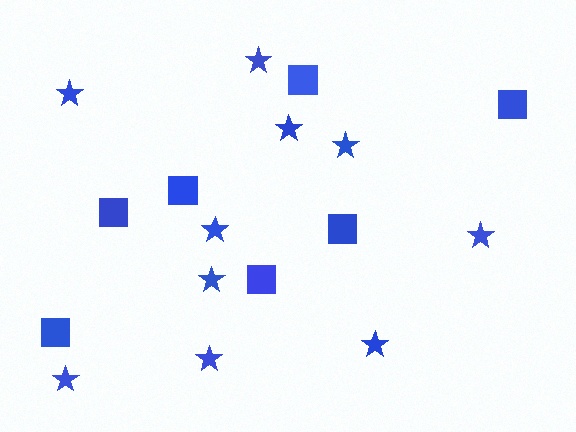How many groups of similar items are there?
There are 2 groups: one group of squares (7) and one group of stars (10).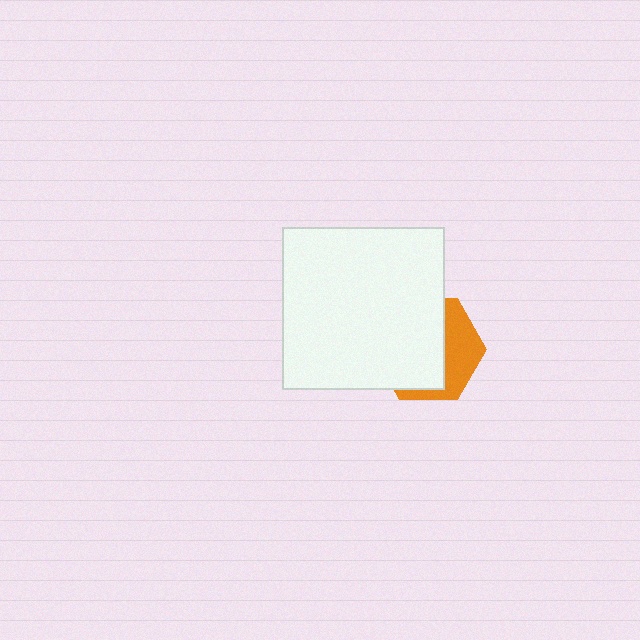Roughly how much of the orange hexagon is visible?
A small part of it is visible (roughly 36%).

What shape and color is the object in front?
The object in front is a white square.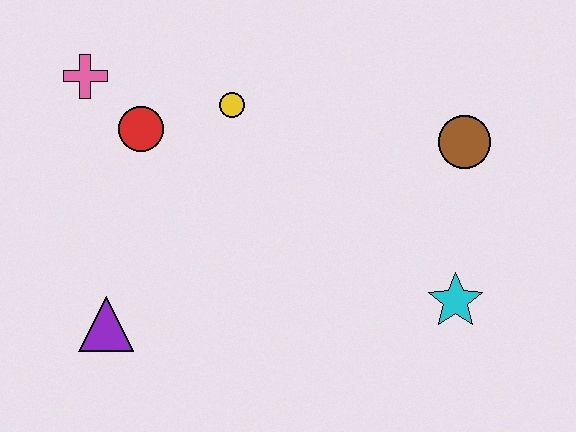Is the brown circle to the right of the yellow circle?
Yes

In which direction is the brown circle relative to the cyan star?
The brown circle is above the cyan star.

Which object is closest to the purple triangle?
The red circle is closest to the purple triangle.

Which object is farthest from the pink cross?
The cyan star is farthest from the pink cross.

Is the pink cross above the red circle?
Yes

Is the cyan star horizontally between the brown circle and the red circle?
Yes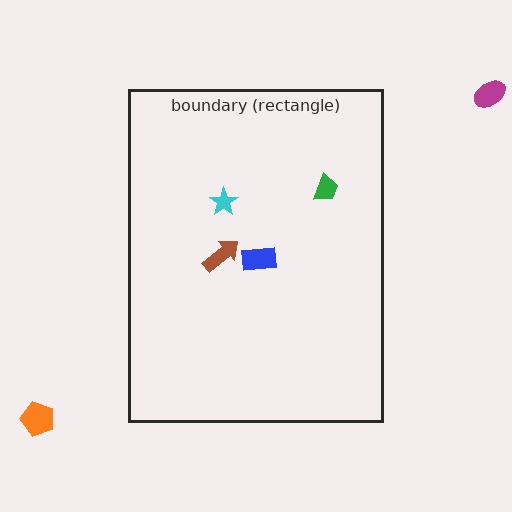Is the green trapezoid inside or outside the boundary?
Inside.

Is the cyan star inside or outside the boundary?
Inside.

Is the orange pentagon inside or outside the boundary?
Outside.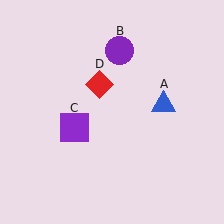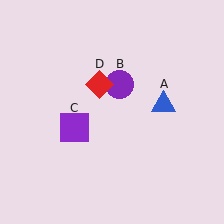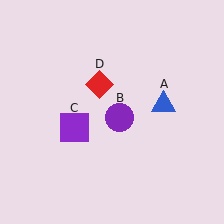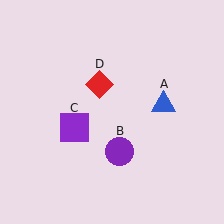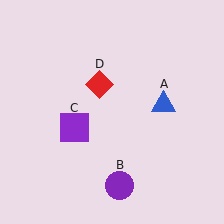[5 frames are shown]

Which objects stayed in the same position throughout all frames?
Blue triangle (object A) and purple square (object C) and red diamond (object D) remained stationary.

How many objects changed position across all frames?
1 object changed position: purple circle (object B).